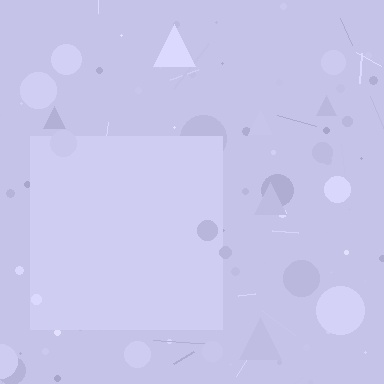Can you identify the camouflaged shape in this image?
The camouflaged shape is a square.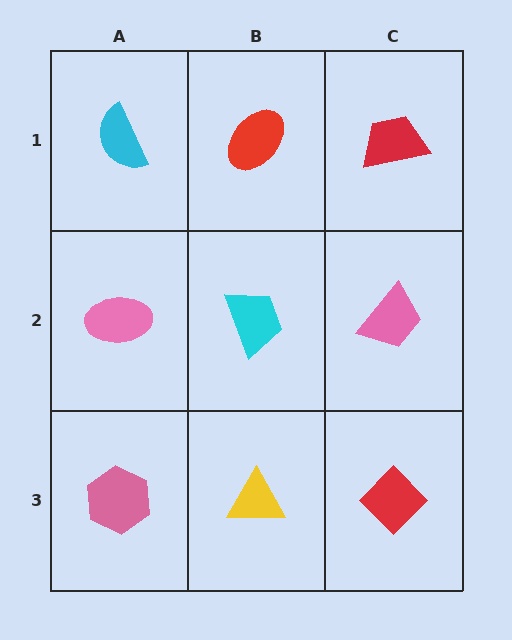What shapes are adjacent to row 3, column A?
A pink ellipse (row 2, column A), a yellow triangle (row 3, column B).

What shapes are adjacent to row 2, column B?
A red ellipse (row 1, column B), a yellow triangle (row 3, column B), a pink ellipse (row 2, column A), a pink trapezoid (row 2, column C).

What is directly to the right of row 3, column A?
A yellow triangle.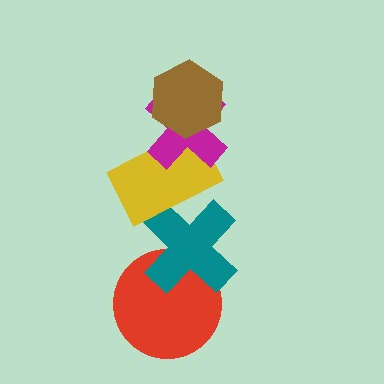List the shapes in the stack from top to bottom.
From top to bottom: the brown hexagon, the magenta cross, the yellow rectangle, the teal cross, the red circle.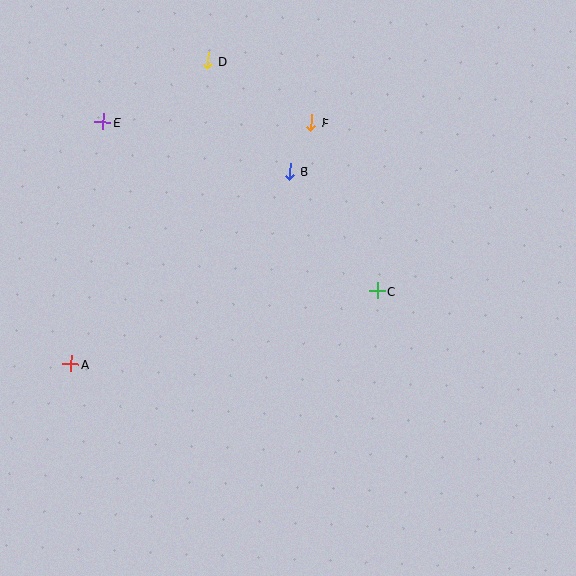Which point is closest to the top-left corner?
Point E is closest to the top-left corner.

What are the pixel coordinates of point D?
Point D is at (208, 61).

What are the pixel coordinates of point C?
Point C is at (377, 291).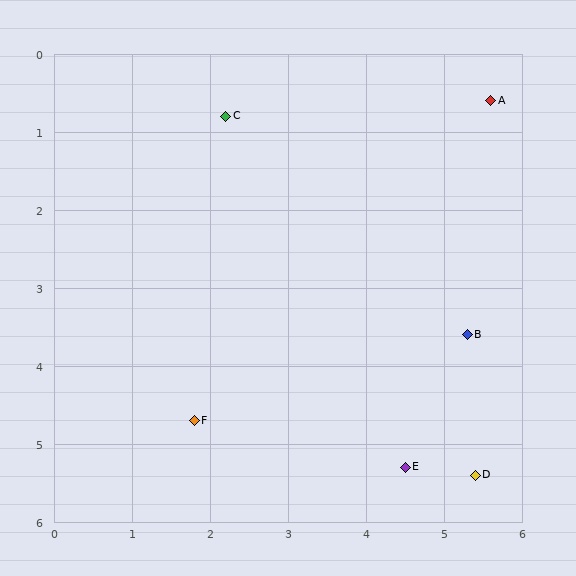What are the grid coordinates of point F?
Point F is at approximately (1.8, 4.7).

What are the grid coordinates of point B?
Point B is at approximately (5.3, 3.6).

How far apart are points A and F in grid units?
Points A and F are about 5.6 grid units apart.